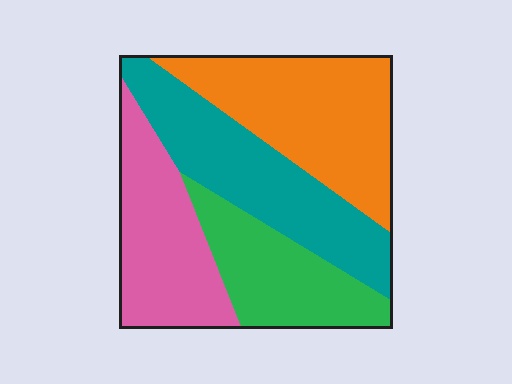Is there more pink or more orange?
Orange.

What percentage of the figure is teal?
Teal takes up between a sixth and a third of the figure.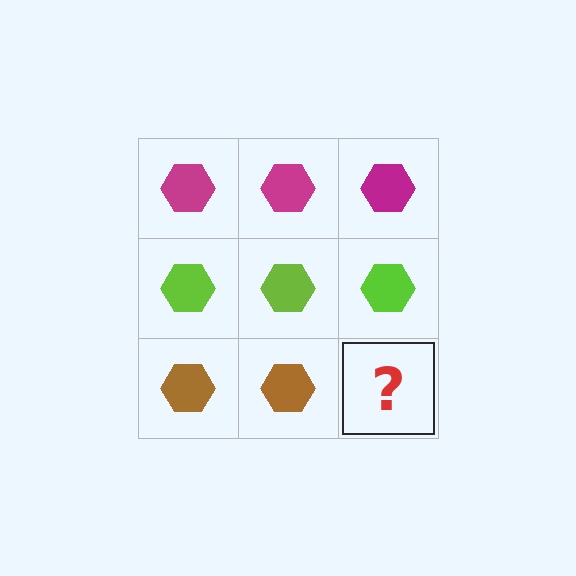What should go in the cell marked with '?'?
The missing cell should contain a brown hexagon.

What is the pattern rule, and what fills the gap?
The rule is that each row has a consistent color. The gap should be filled with a brown hexagon.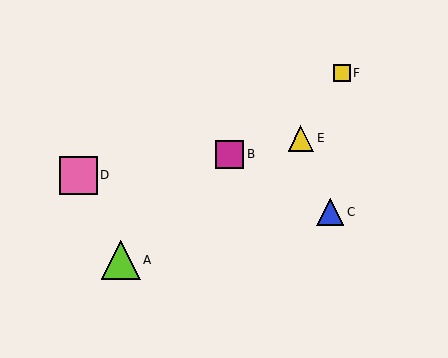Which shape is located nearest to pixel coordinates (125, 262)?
The lime triangle (labeled A) at (121, 260) is nearest to that location.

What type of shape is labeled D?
Shape D is a pink square.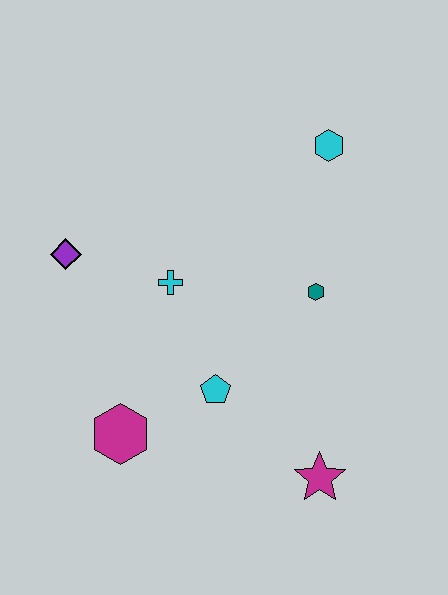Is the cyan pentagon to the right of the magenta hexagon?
Yes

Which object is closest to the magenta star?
The cyan pentagon is closest to the magenta star.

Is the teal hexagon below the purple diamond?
Yes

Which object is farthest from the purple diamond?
The magenta star is farthest from the purple diamond.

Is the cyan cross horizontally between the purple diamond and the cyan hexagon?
Yes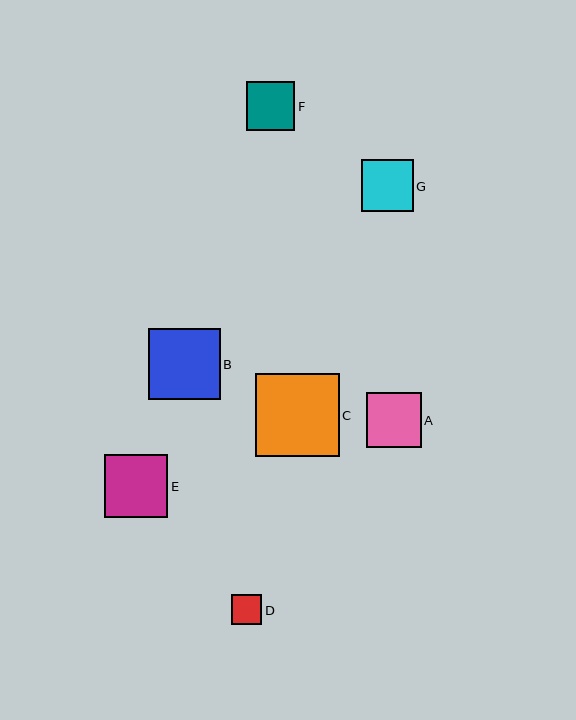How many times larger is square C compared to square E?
Square C is approximately 1.3 times the size of square E.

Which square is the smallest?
Square D is the smallest with a size of approximately 30 pixels.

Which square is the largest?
Square C is the largest with a size of approximately 83 pixels.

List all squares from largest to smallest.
From largest to smallest: C, B, E, A, G, F, D.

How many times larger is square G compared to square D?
Square G is approximately 1.7 times the size of square D.